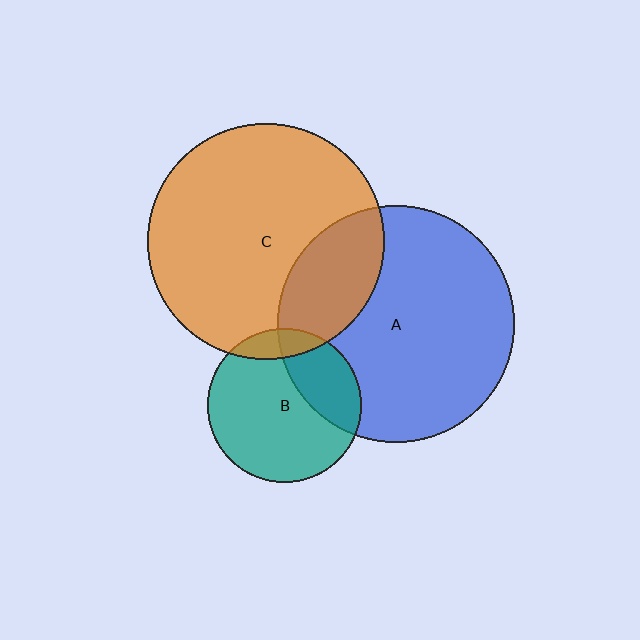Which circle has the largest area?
Circle A (blue).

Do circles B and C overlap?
Yes.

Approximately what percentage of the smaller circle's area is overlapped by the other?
Approximately 10%.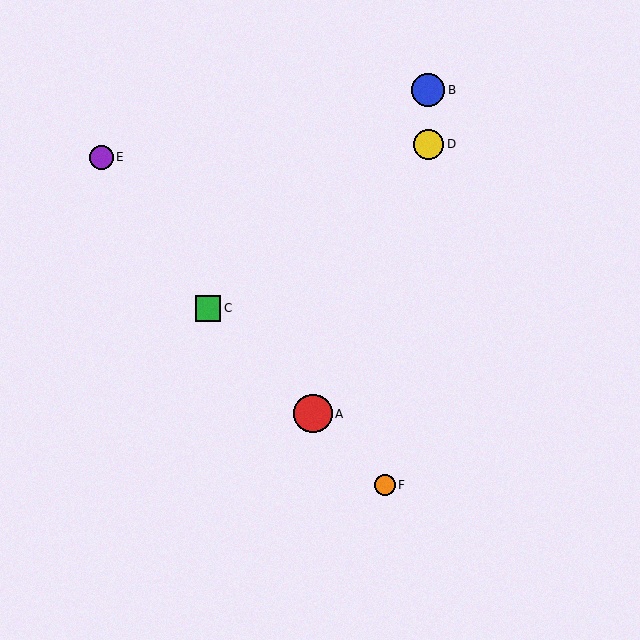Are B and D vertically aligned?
Yes, both are at x≈428.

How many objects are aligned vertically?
2 objects (B, D) are aligned vertically.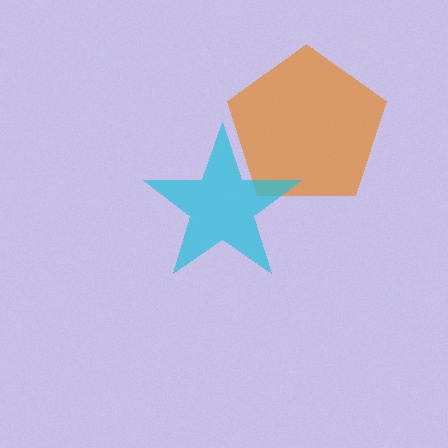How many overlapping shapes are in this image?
There are 2 overlapping shapes in the image.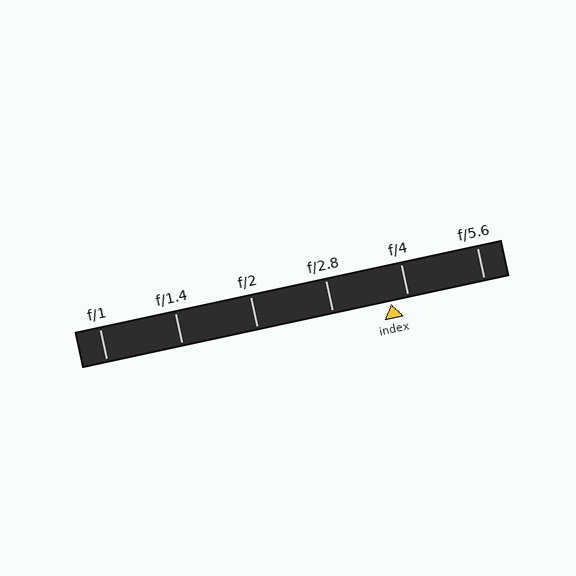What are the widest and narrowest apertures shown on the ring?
The widest aperture shown is f/1 and the narrowest is f/5.6.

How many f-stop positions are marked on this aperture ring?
There are 6 f-stop positions marked.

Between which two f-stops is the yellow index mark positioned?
The index mark is between f/2.8 and f/4.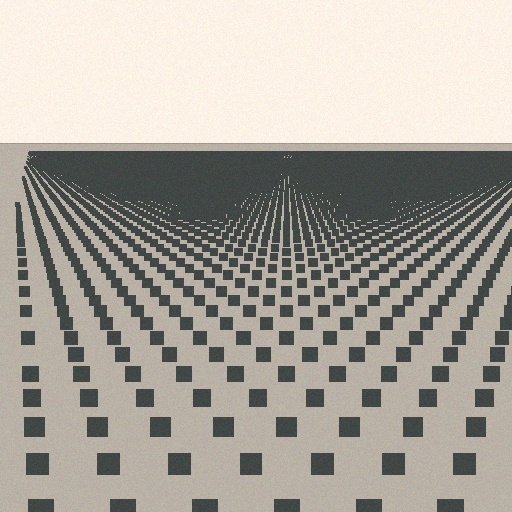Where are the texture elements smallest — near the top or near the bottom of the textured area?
Near the top.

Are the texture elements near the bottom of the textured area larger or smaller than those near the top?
Larger. Near the bottom, elements are closer to the viewer and appear at a bigger on-screen size.